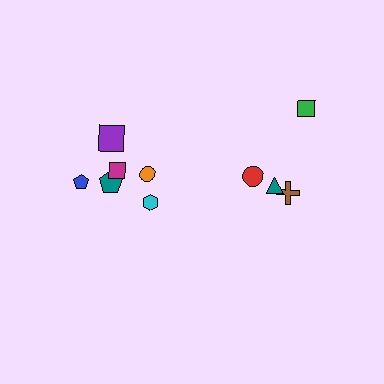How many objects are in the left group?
There are 6 objects.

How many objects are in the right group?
There are 4 objects.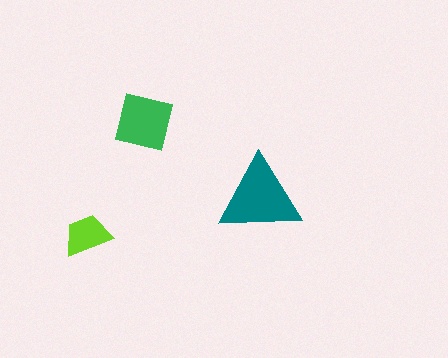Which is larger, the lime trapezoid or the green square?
The green square.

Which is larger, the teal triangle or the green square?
The teal triangle.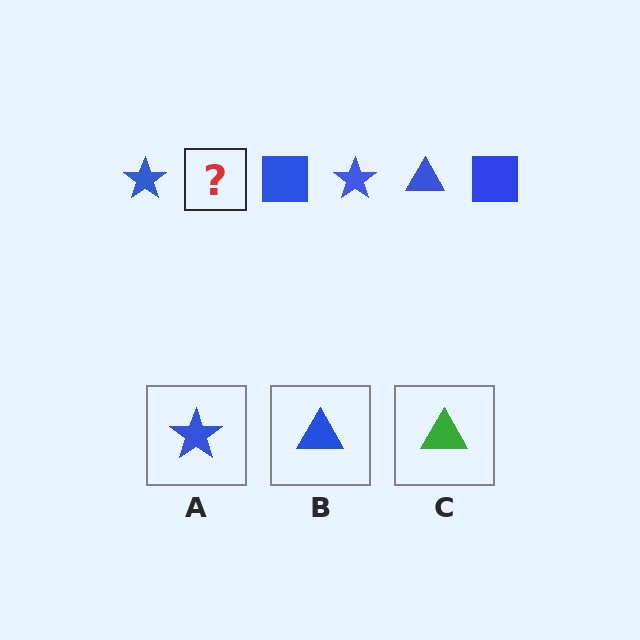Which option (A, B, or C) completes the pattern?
B.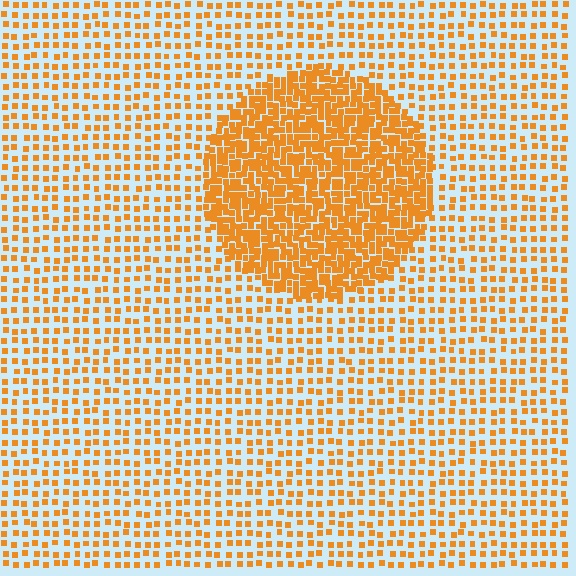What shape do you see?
I see a circle.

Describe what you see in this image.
The image contains small orange elements arranged at two different densities. A circle-shaped region is visible where the elements are more densely packed than the surrounding area.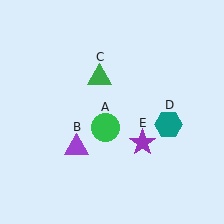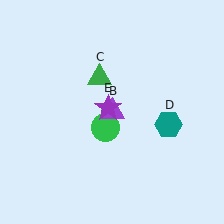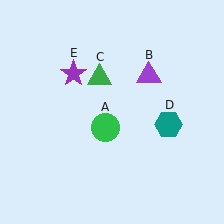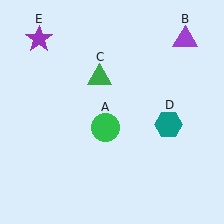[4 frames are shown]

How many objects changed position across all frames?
2 objects changed position: purple triangle (object B), purple star (object E).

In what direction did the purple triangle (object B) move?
The purple triangle (object B) moved up and to the right.